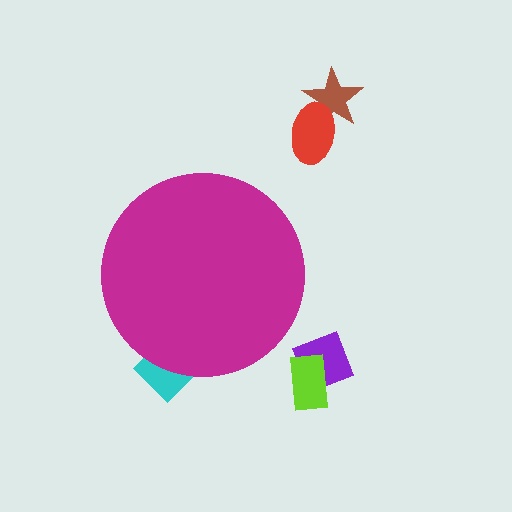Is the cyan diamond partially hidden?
Yes, the cyan diamond is partially hidden behind the magenta circle.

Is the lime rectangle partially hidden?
No, the lime rectangle is fully visible.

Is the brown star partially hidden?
No, the brown star is fully visible.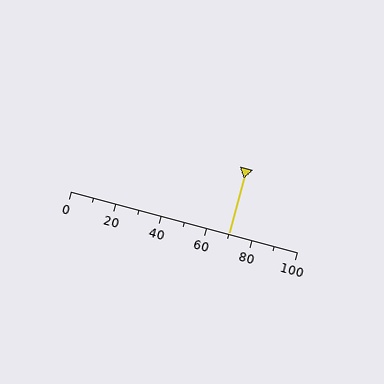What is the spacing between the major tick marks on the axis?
The major ticks are spaced 20 apart.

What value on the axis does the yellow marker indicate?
The marker indicates approximately 70.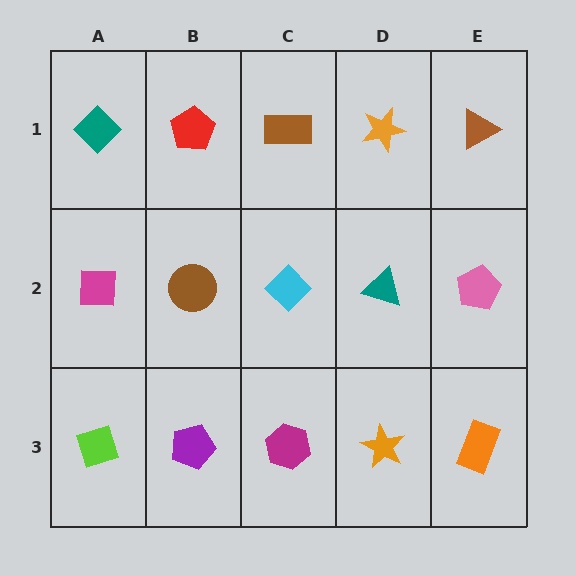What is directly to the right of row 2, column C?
A teal triangle.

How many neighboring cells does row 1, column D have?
3.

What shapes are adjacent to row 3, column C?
A cyan diamond (row 2, column C), a purple pentagon (row 3, column B), an orange star (row 3, column D).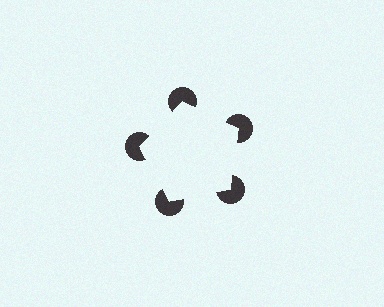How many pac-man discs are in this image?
There are 5 — one at each vertex of the illusory pentagon.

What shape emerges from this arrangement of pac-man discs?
An illusory pentagon — its edges are inferred from the aligned wedge cuts in the pac-man discs, not physically drawn.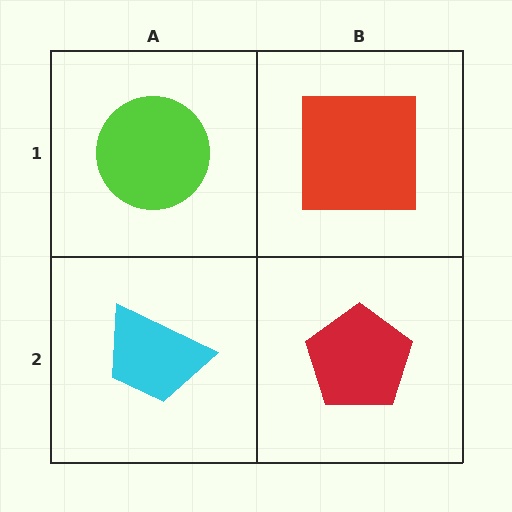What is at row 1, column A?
A lime circle.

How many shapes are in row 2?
2 shapes.